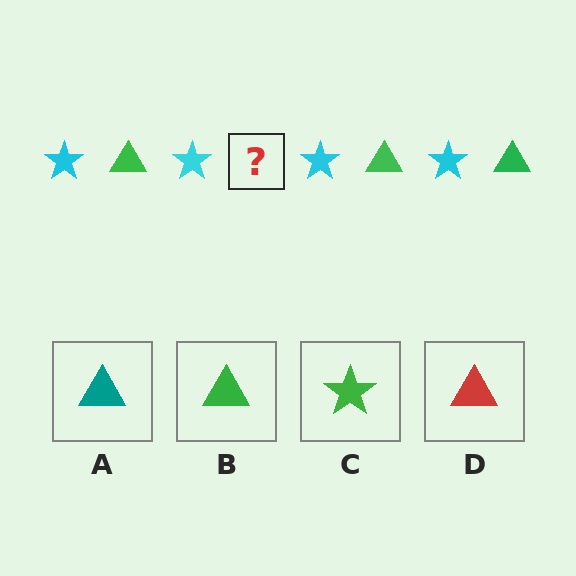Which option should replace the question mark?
Option B.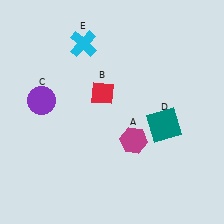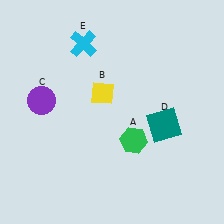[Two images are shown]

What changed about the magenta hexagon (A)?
In Image 1, A is magenta. In Image 2, it changed to green.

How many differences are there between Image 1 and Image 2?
There are 2 differences between the two images.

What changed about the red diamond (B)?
In Image 1, B is red. In Image 2, it changed to yellow.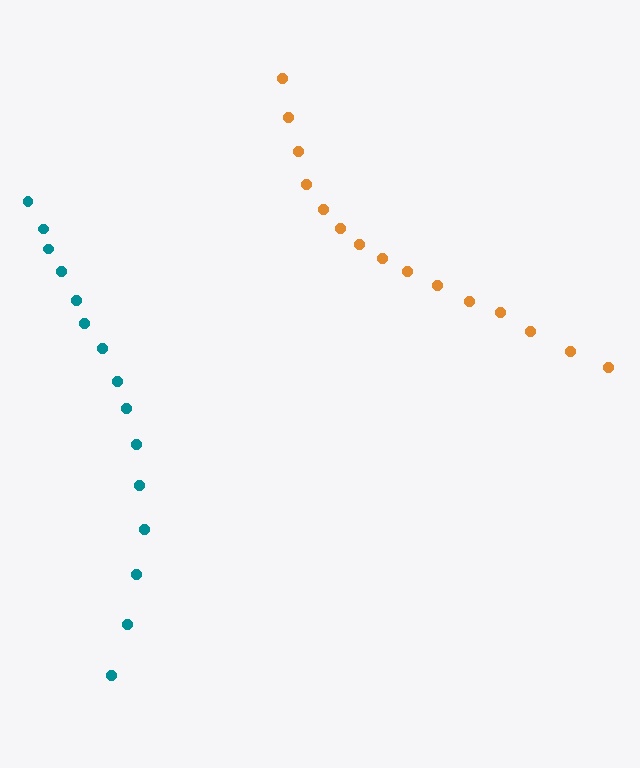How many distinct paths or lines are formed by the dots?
There are 2 distinct paths.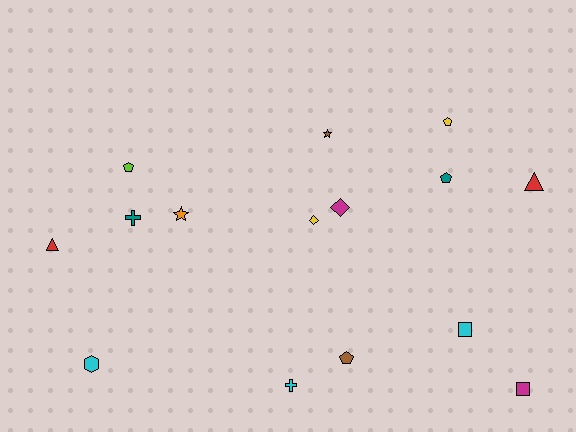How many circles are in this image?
There are no circles.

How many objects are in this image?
There are 15 objects.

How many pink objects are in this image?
There are no pink objects.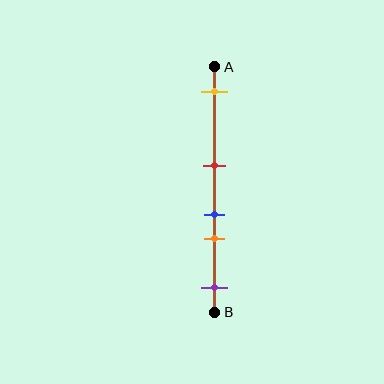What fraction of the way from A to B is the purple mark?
The purple mark is approximately 90% (0.9) of the way from A to B.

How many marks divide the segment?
There are 5 marks dividing the segment.